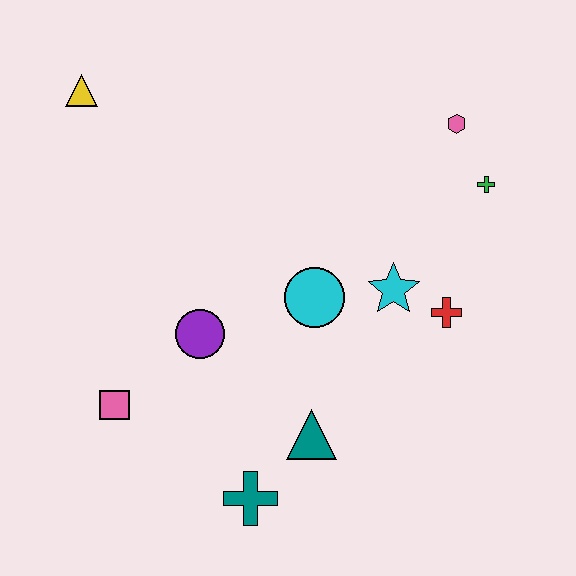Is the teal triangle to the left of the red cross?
Yes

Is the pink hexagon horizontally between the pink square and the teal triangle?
No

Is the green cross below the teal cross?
No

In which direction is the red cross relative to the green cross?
The red cross is below the green cross.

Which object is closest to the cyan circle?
The cyan star is closest to the cyan circle.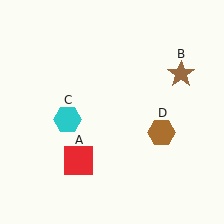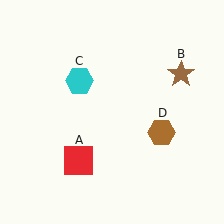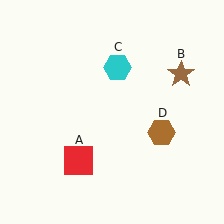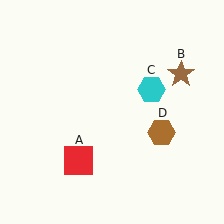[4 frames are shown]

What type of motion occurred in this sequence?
The cyan hexagon (object C) rotated clockwise around the center of the scene.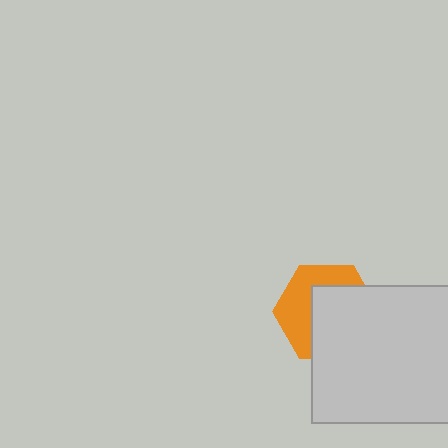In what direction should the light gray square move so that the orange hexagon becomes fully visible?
The light gray square should move toward the lower-right. That is the shortest direction to clear the overlap and leave the orange hexagon fully visible.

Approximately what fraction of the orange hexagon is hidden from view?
Roughly 56% of the orange hexagon is hidden behind the light gray square.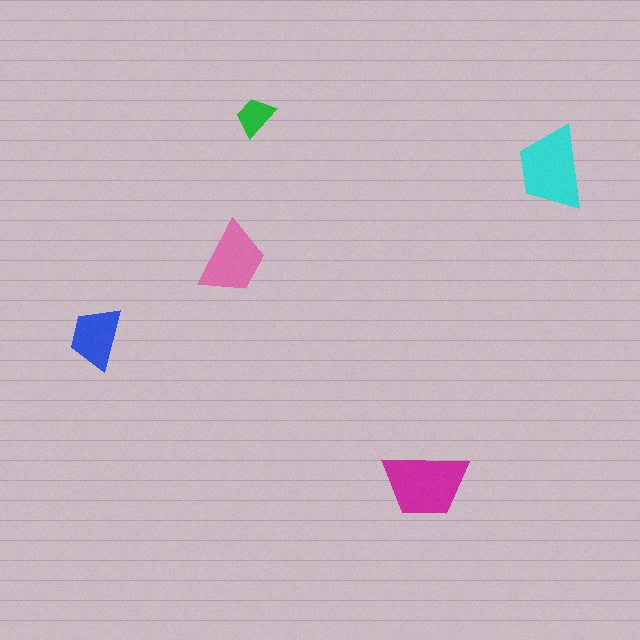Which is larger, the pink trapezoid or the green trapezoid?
The pink one.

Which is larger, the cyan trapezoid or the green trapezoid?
The cyan one.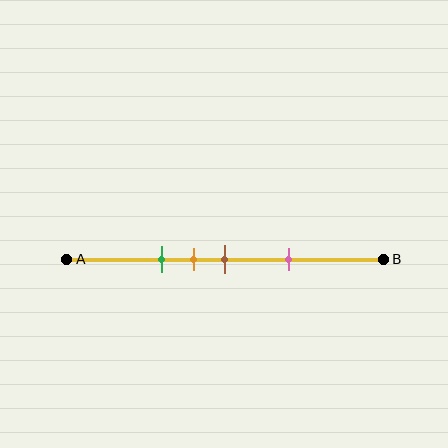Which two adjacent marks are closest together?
The orange and brown marks are the closest adjacent pair.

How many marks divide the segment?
There are 4 marks dividing the segment.